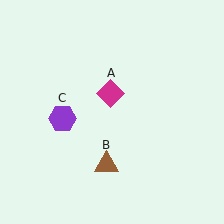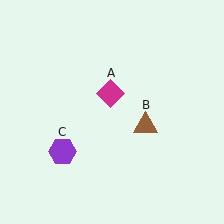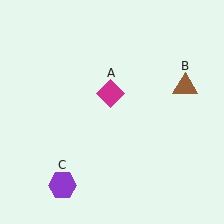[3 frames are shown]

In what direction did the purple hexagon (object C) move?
The purple hexagon (object C) moved down.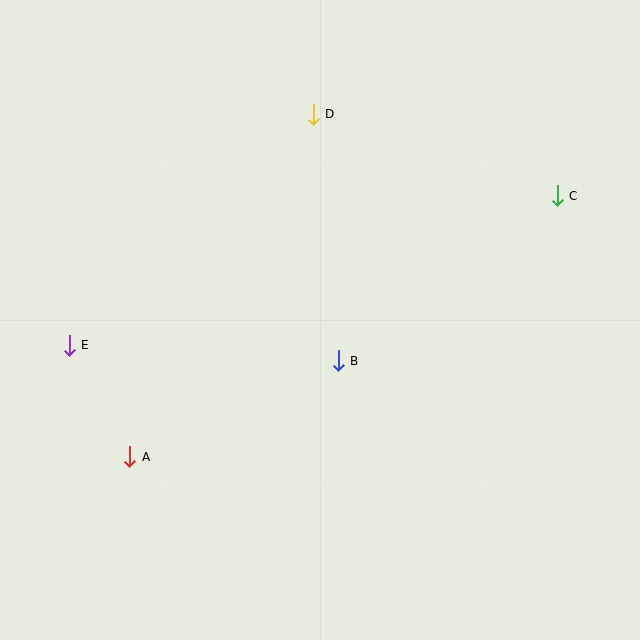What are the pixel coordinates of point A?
Point A is at (130, 457).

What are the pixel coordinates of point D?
Point D is at (313, 114).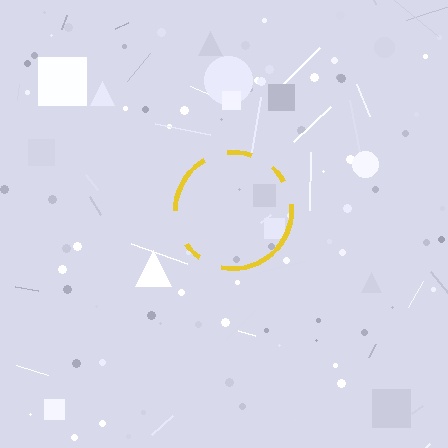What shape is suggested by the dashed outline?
The dashed outline suggests a circle.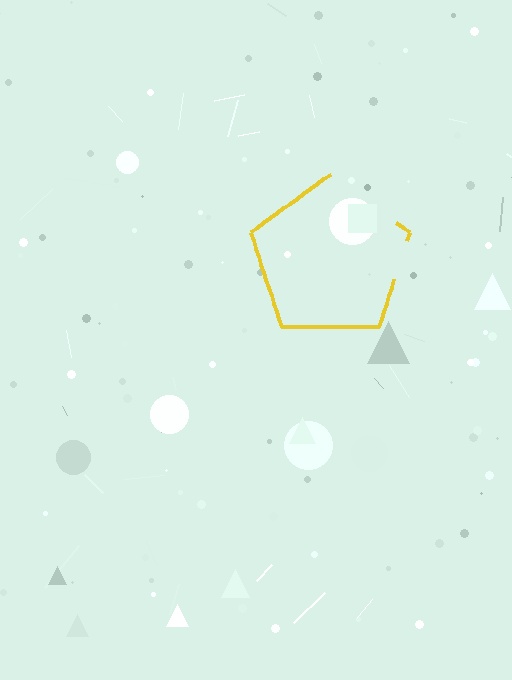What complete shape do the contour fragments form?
The contour fragments form a pentagon.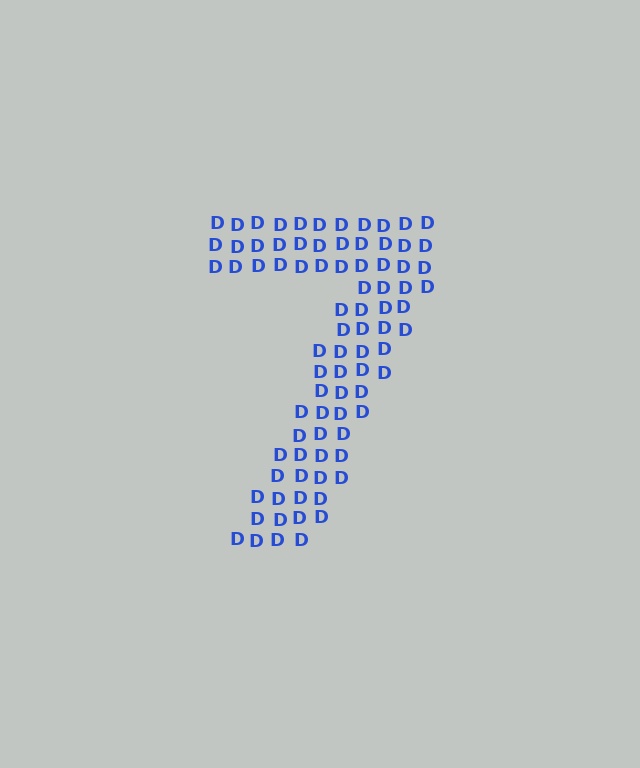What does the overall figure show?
The overall figure shows the digit 7.